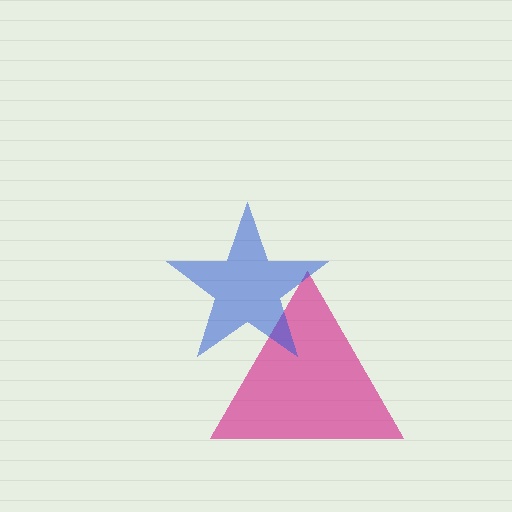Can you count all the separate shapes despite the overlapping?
Yes, there are 2 separate shapes.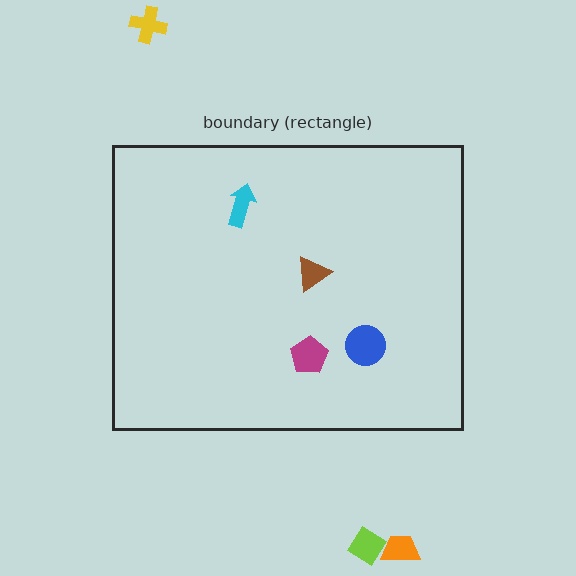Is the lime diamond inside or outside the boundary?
Outside.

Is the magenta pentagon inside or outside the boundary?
Inside.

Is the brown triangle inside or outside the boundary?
Inside.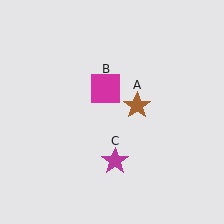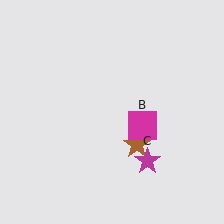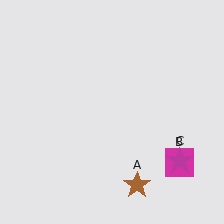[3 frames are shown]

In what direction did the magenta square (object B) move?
The magenta square (object B) moved down and to the right.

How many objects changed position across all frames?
3 objects changed position: brown star (object A), magenta square (object B), magenta star (object C).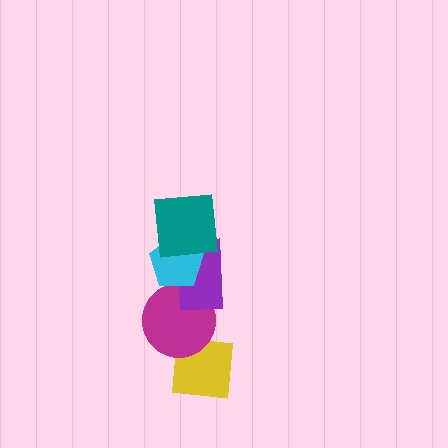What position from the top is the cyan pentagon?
The cyan pentagon is 2nd from the top.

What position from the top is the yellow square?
The yellow square is 5th from the top.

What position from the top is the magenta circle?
The magenta circle is 4th from the top.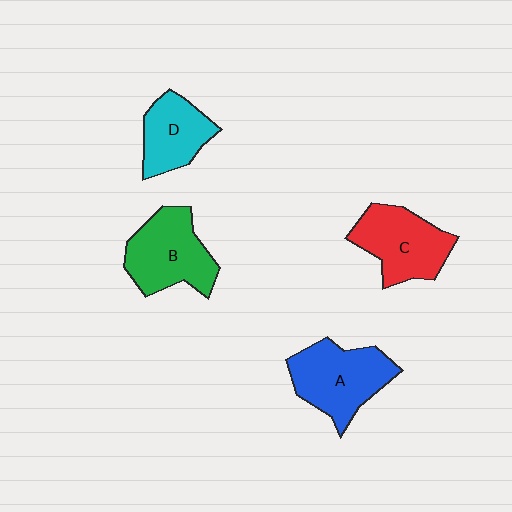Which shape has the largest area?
Shape A (blue).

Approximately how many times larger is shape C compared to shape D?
Approximately 1.3 times.